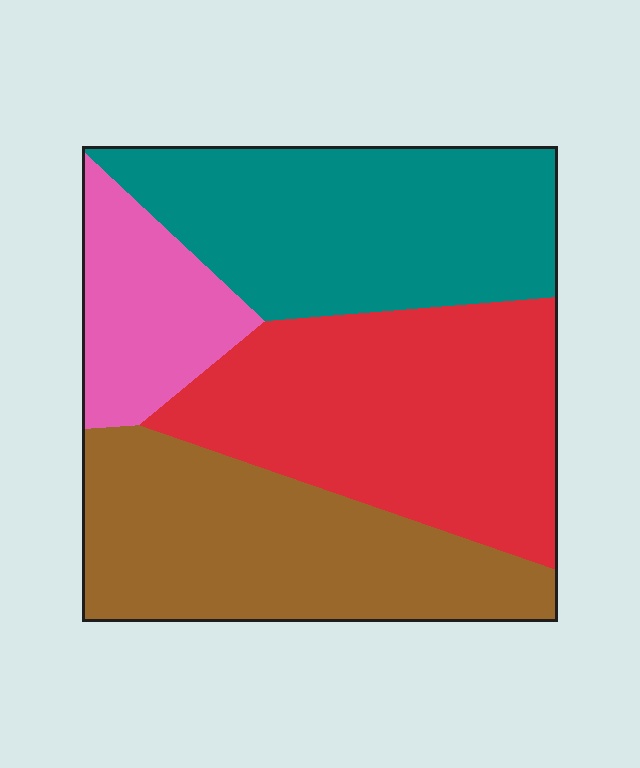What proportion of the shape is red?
Red covers roughly 30% of the shape.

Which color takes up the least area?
Pink, at roughly 10%.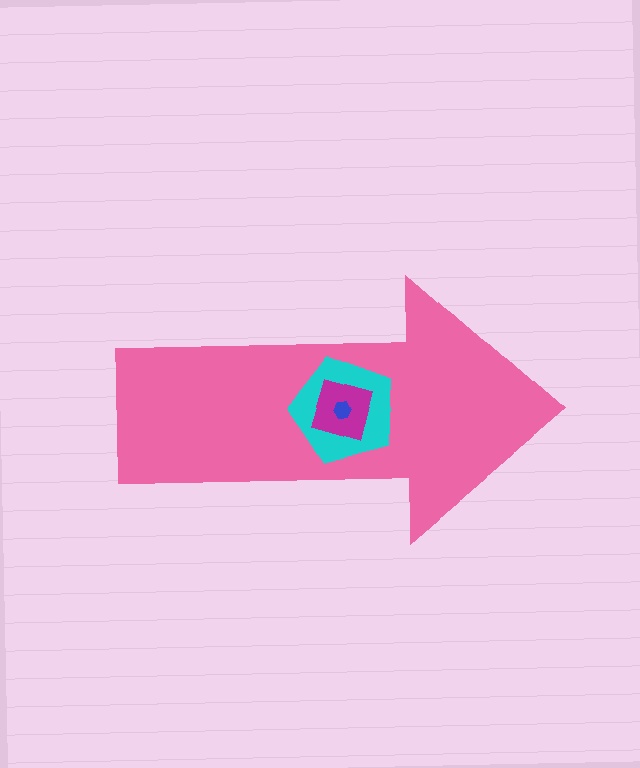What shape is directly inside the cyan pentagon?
The magenta diamond.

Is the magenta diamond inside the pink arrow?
Yes.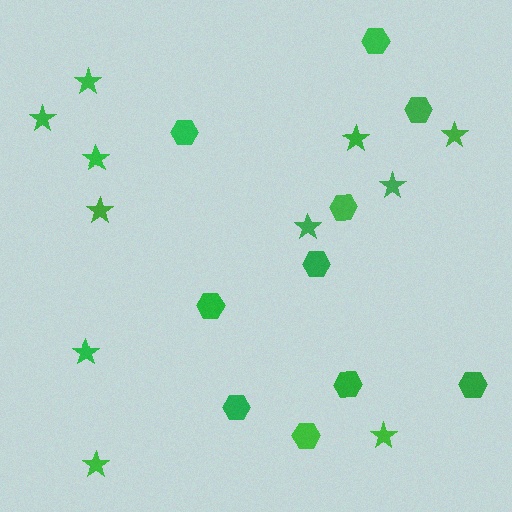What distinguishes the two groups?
There are 2 groups: one group of hexagons (10) and one group of stars (11).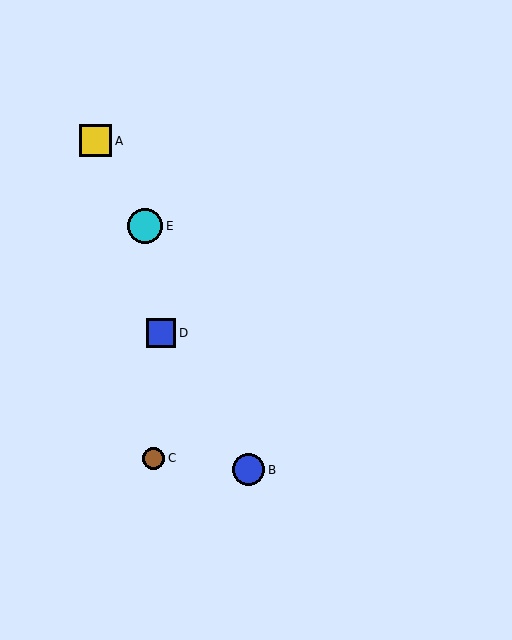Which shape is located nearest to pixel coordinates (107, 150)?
The yellow square (labeled A) at (96, 141) is nearest to that location.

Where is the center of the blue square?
The center of the blue square is at (161, 333).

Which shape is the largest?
The cyan circle (labeled E) is the largest.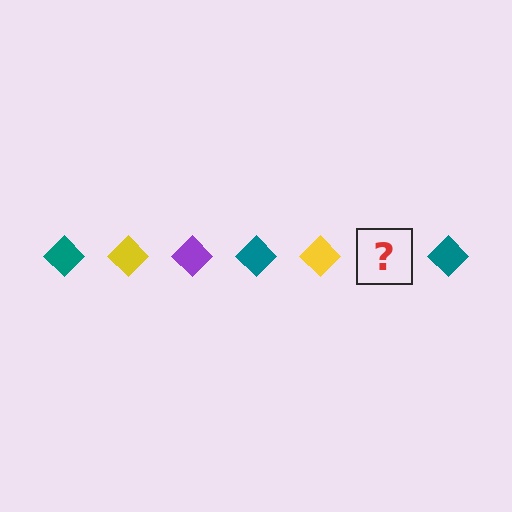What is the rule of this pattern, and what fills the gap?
The rule is that the pattern cycles through teal, yellow, purple diamonds. The gap should be filled with a purple diamond.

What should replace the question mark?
The question mark should be replaced with a purple diamond.